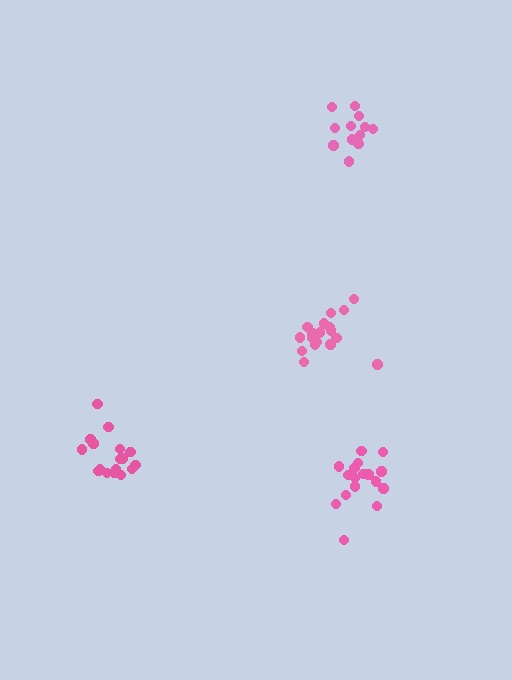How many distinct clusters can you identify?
There are 4 distinct clusters.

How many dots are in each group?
Group 1: 17 dots, Group 2: 17 dots, Group 3: 13 dots, Group 4: 18 dots (65 total).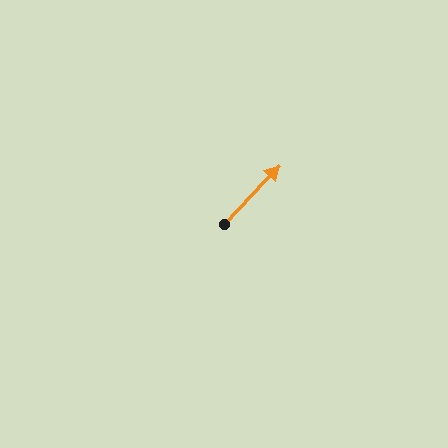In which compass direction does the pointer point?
Northeast.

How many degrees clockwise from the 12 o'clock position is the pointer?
Approximately 43 degrees.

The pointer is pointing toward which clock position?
Roughly 1 o'clock.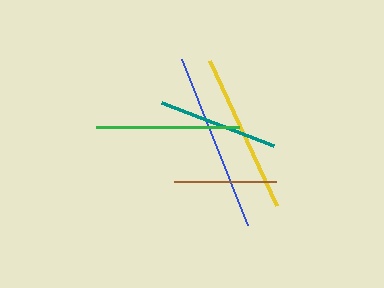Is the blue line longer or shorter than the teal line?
The blue line is longer than the teal line.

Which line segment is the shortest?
The brown line is the shortest at approximately 102 pixels.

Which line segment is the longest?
The blue line is the longest at approximately 178 pixels.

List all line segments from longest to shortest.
From longest to shortest: blue, yellow, green, teal, brown.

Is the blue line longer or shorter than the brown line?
The blue line is longer than the brown line.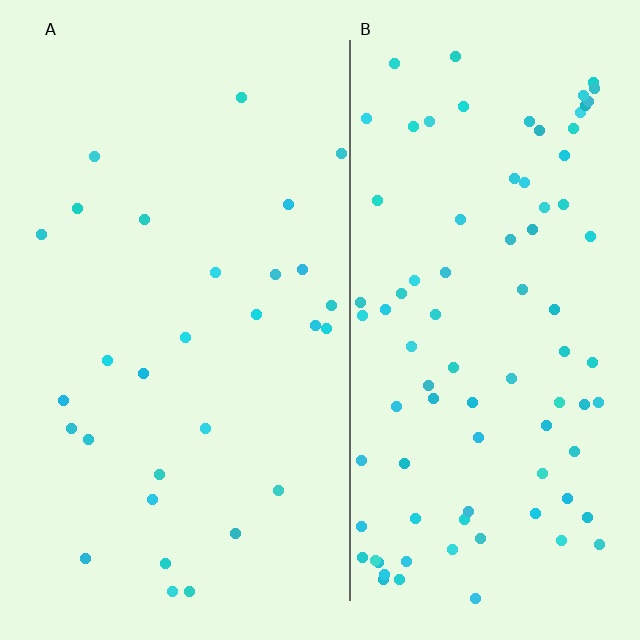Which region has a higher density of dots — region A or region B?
B (the right).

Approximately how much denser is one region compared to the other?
Approximately 3.0× — region B over region A.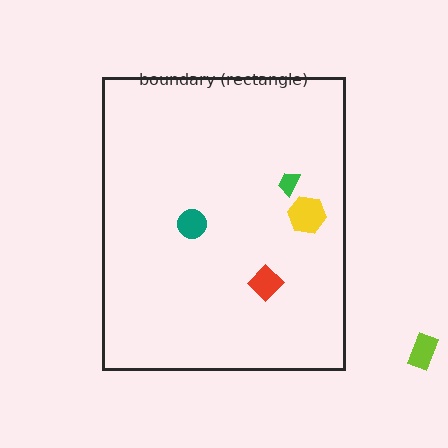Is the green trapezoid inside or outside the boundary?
Inside.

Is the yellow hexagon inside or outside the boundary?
Inside.